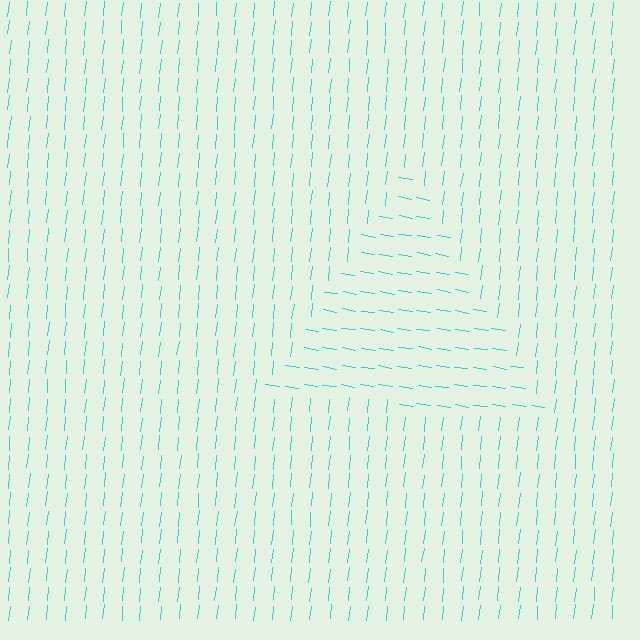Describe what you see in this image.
The image is filled with small cyan line segments. A triangle region in the image has lines oriented differently from the surrounding lines, creating a visible texture boundary.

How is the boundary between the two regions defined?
The boundary is defined purely by a change in line orientation (approximately 87 degrees difference). All lines are the same color and thickness.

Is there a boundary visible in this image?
Yes, there is a texture boundary formed by a change in line orientation.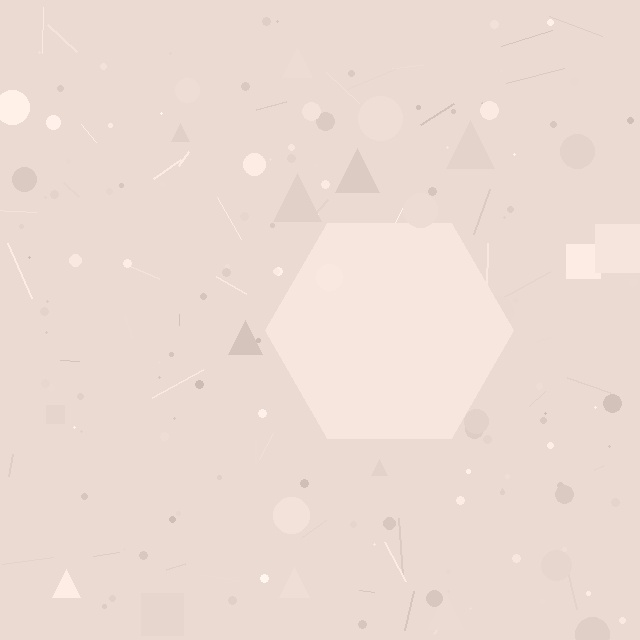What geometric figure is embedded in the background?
A hexagon is embedded in the background.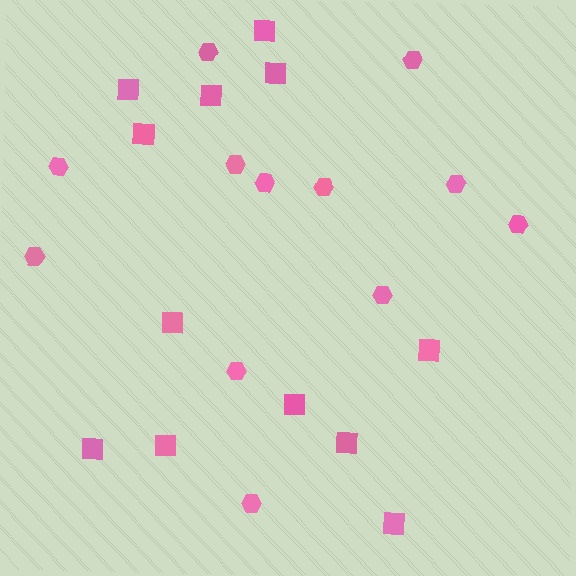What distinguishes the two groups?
There are 2 groups: one group of squares (12) and one group of hexagons (12).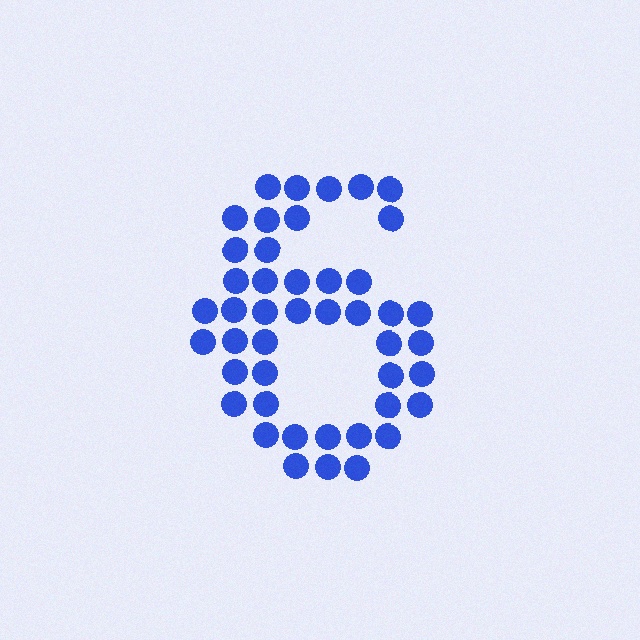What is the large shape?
The large shape is the digit 6.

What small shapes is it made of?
It is made of small circles.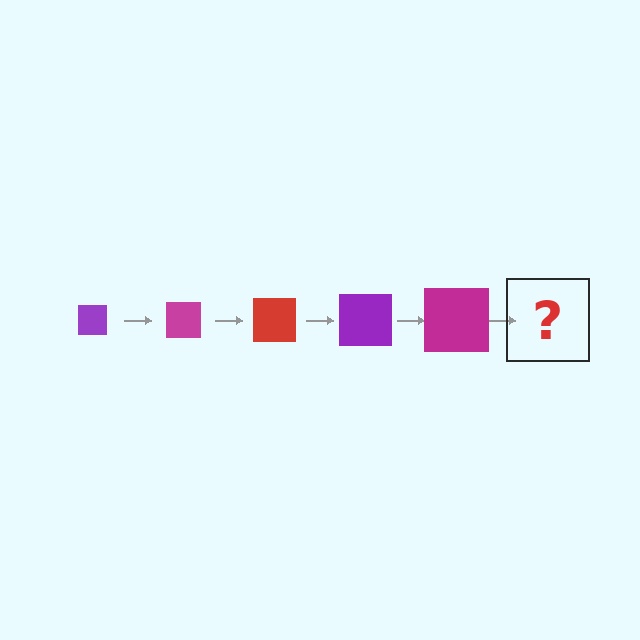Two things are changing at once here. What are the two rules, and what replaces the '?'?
The two rules are that the square grows larger each step and the color cycles through purple, magenta, and red. The '?' should be a red square, larger than the previous one.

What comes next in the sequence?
The next element should be a red square, larger than the previous one.